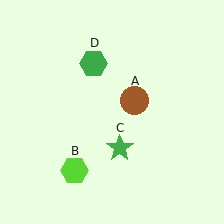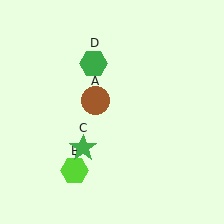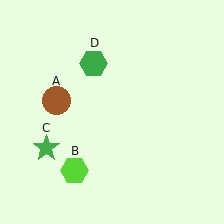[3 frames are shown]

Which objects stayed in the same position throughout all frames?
Lime hexagon (object B) and green hexagon (object D) remained stationary.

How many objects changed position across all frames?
2 objects changed position: brown circle (object A), green star (object C).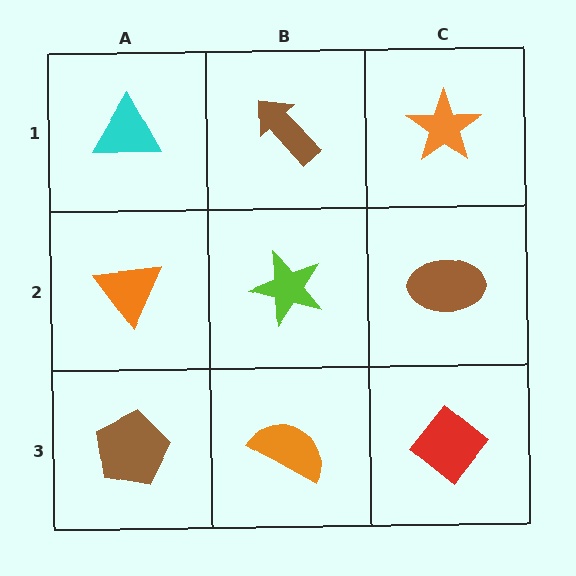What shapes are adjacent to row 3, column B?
A lime star (row 2, column B), a brown pentagon (row 3, column A), a red diamond (row 3, column C).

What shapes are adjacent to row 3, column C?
A brown ellipse (row 2, column C), an orange semicircle (row 3, column B).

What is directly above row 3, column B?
A lime star.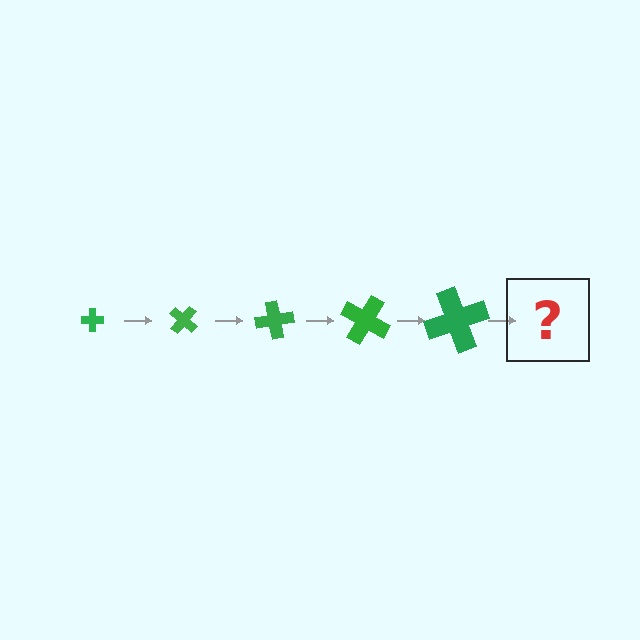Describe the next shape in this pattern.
It should be a cross, larger than the previous one and rotated 200 degrees from the start.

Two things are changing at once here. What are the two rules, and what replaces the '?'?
The two rules are that the cross grows larger each step and it rotates 40 degrees each step. The '?' should be a cross, larger than the previous one and rotated 200 degrees from the start.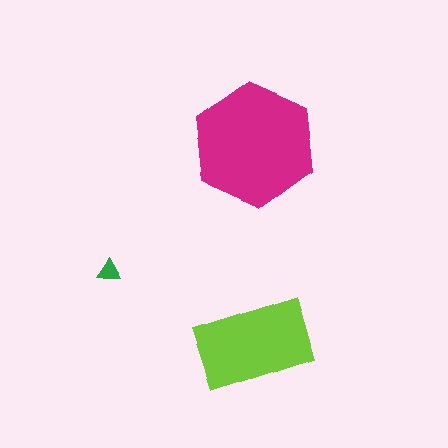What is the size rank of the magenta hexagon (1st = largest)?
1st.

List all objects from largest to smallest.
The magenta hexagon, the lime rectangle, the green triangle.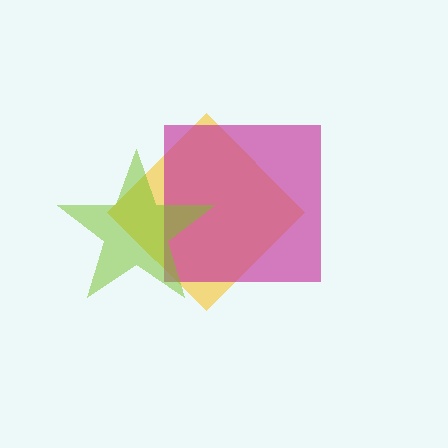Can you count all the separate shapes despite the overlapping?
Yes, there are 3 separate shapes.